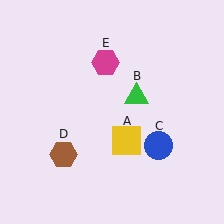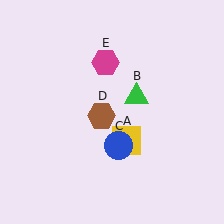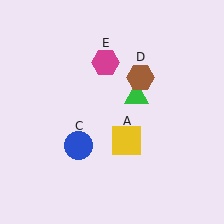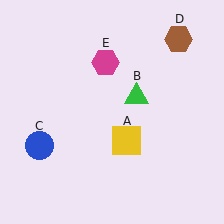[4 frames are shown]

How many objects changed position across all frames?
2 objects changed position: blue circle (object C), brown hexagon (object D).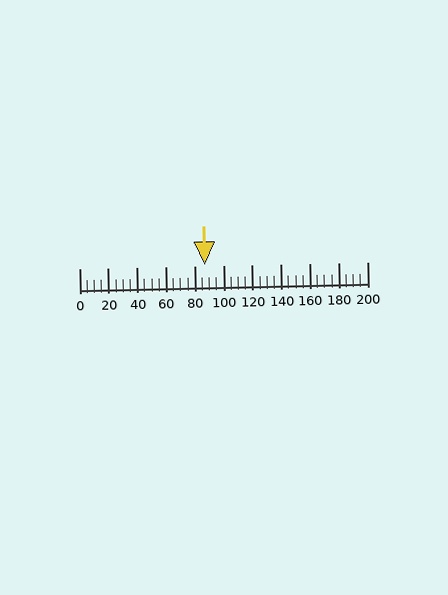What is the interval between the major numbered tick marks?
The major tick marks are spaced 20 units apart.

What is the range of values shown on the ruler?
The ruler shows values from 0 to 200.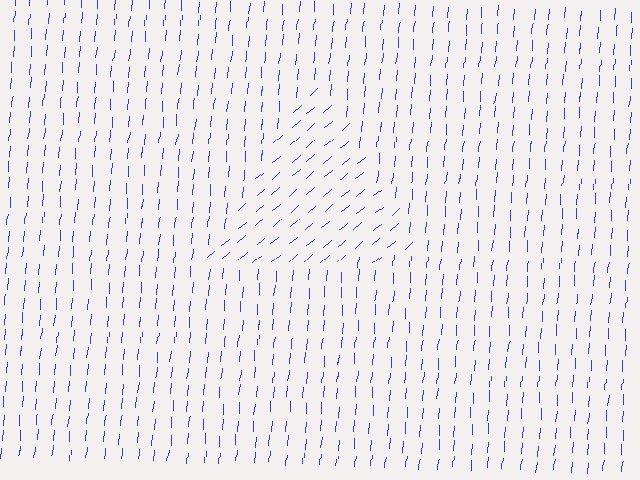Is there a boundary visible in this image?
Yes, there is a texture boundary formed by a change in line orientation.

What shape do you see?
I see a triangle.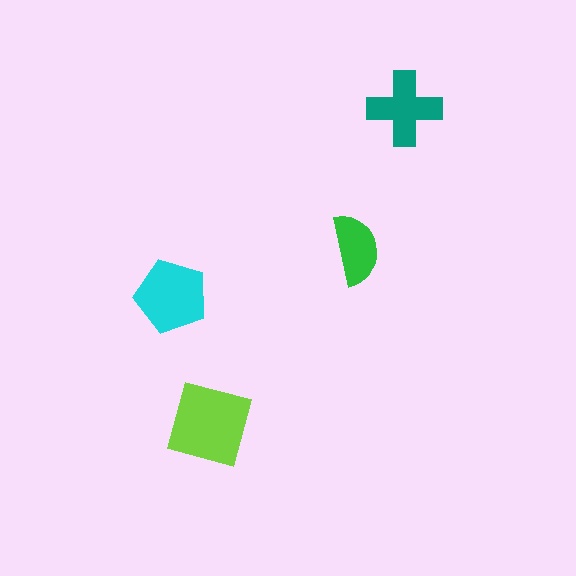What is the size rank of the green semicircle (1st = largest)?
4th.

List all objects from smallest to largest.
The green semicircle, the teal cross, the cyan pentagon, the lime square.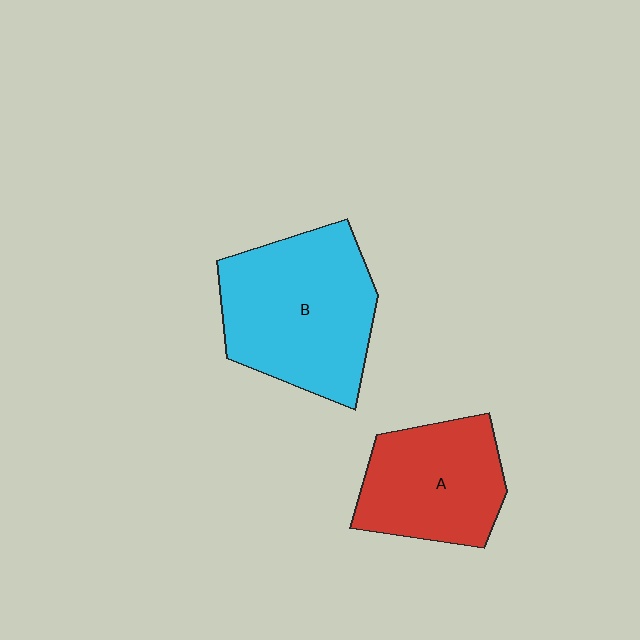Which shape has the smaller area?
Shape A (red).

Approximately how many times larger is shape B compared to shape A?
Approximately 1.4 times.